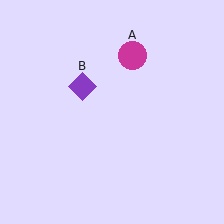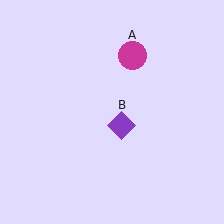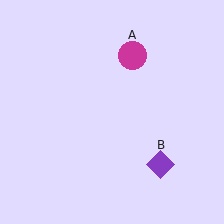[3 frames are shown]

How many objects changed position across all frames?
1 object changed position: purple diamond (object B).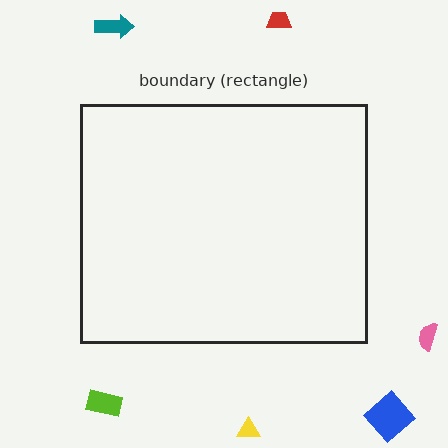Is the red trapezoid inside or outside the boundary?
Outside.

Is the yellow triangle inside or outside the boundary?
Outside.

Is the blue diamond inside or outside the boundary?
Outside.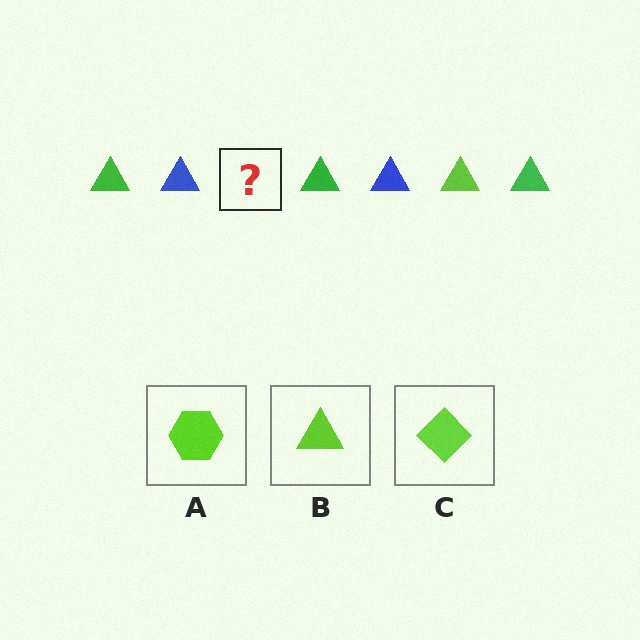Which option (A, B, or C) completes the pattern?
B.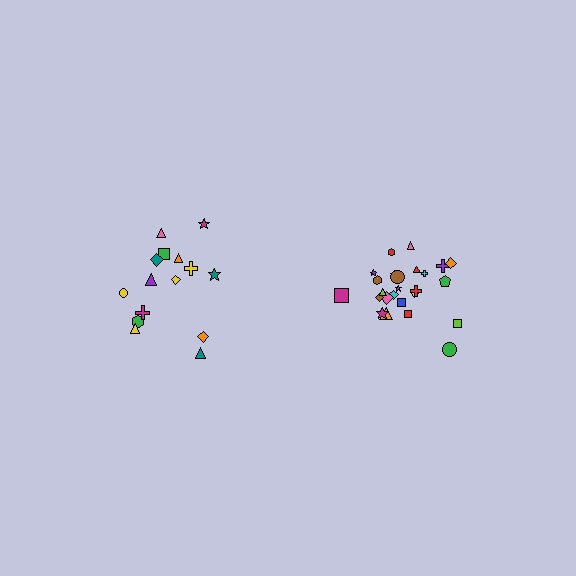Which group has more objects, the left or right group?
The right group.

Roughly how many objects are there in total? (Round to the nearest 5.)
Roughly 40 objects in total.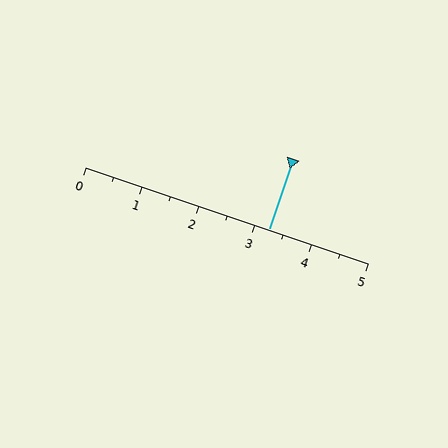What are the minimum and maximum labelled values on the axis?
The axis runs from 0 to 5.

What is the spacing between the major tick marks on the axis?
The major ticks are spaced 1 apart.